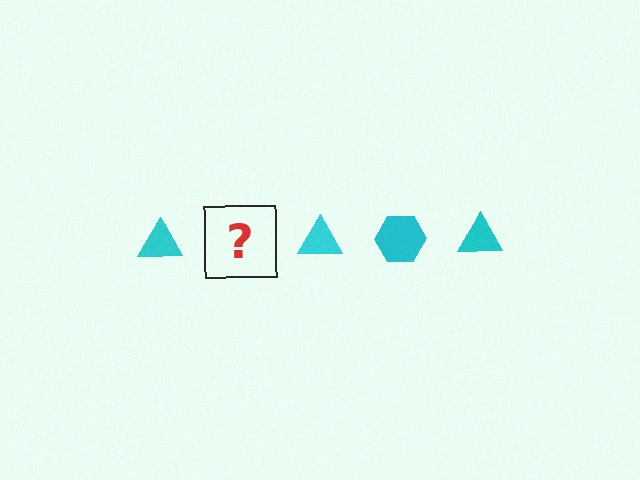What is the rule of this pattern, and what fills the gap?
The rule is that the pattern cycles through triangle, hexagon shapes in cyan. The gap should be filled with a cyan hexagon.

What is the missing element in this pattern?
The missing element is a cyan hexagon.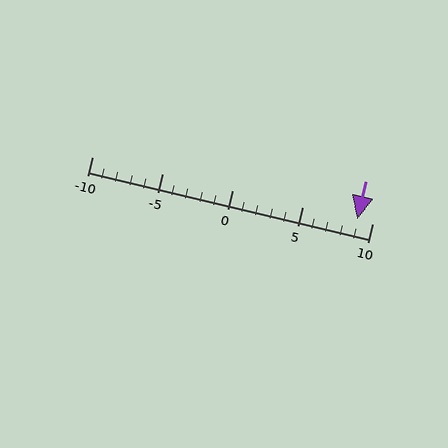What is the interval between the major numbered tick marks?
The major tick marks are spaced 5 units apart.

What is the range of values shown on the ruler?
The ruler shows values from -10 to 10.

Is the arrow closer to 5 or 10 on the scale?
The arrow is closer to 10.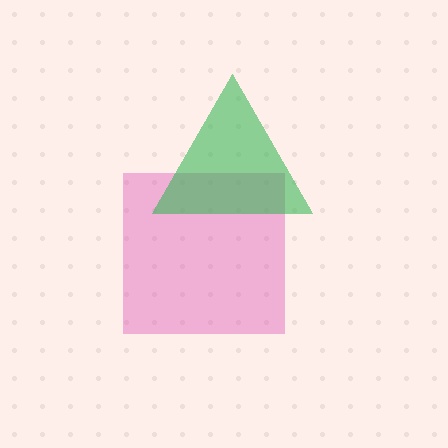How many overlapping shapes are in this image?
There are 2 overlapping shapes in the image.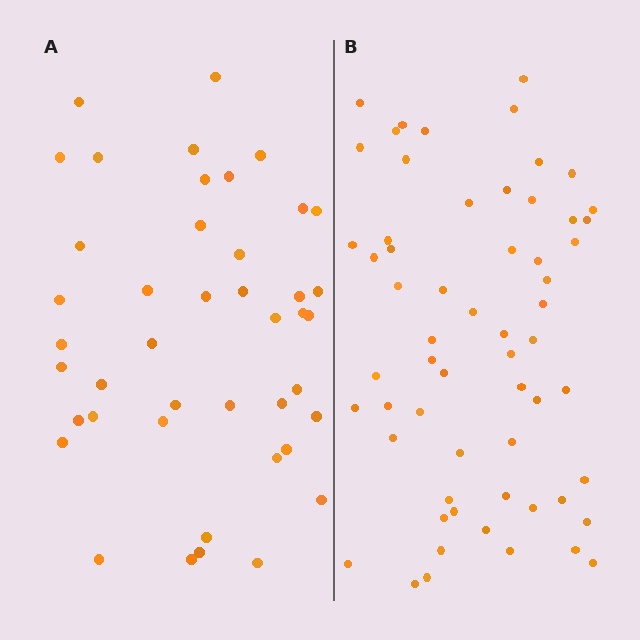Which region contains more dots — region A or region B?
Region B (the right region) has more dots.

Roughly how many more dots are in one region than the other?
Region B has approximately 15 more dots than region A.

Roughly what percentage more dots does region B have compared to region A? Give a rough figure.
About 40% more.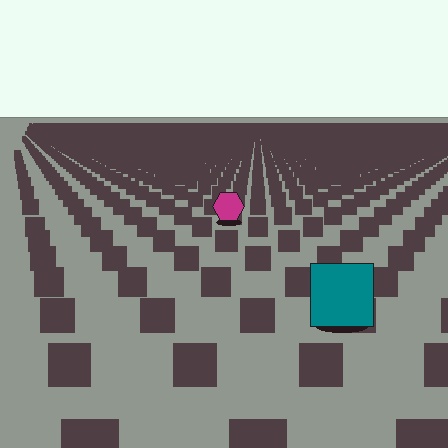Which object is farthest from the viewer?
The magenta hexagon is farthest from the viewer. It appears smaller and the ground texture around it is denser.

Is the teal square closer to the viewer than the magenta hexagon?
Yes. The teal square is closer — you can tell from the texture gradient: the ground texture is coarser near it.